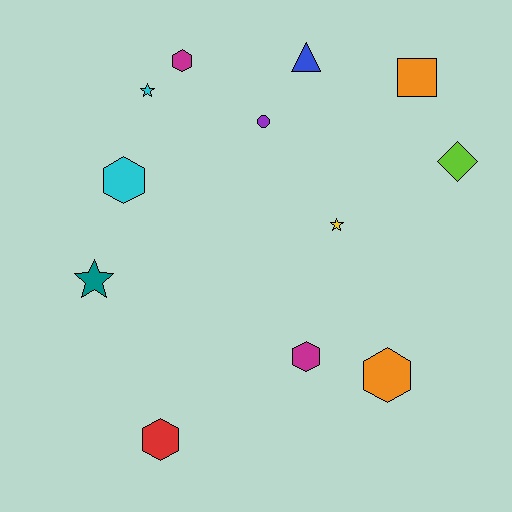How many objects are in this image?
There are 12 objects.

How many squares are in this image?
There is 1 square.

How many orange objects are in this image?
There are 2 orange objects.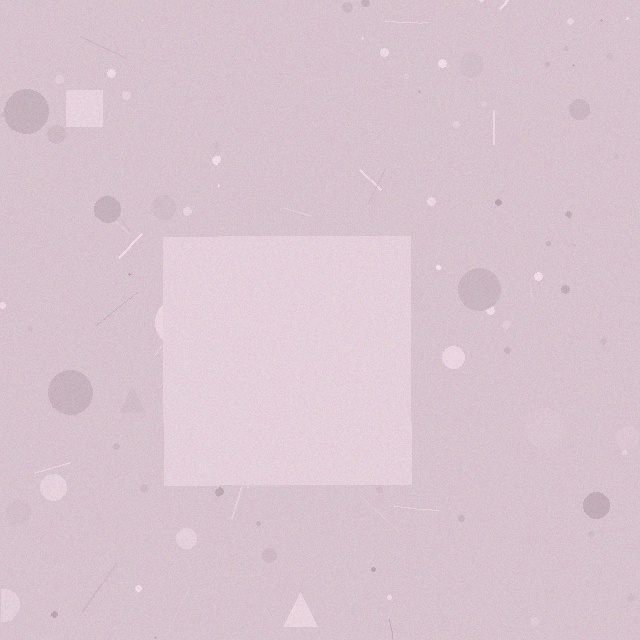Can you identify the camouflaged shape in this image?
The camouflaged shape is a square.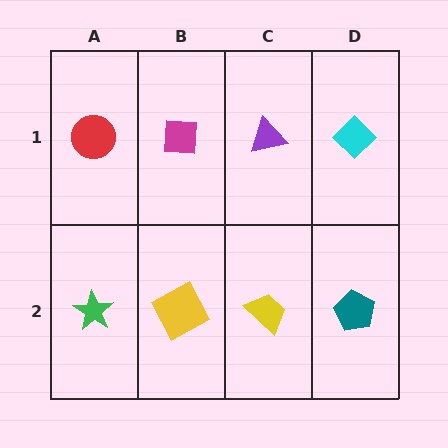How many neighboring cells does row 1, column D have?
2.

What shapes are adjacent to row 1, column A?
A green star (row 2, column A), a magenta square (row 1, column B).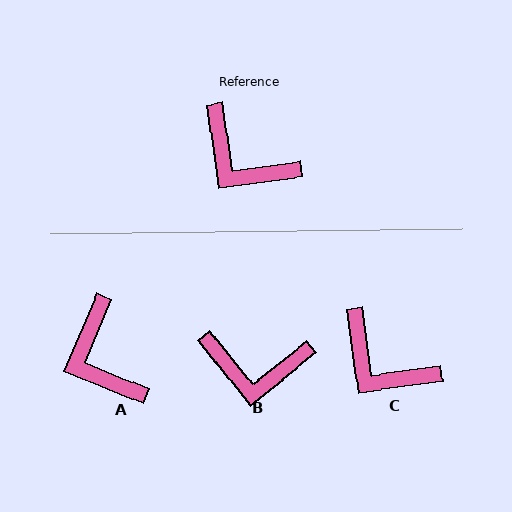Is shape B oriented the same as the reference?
No, it is off by about 31 degrees.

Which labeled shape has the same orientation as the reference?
C.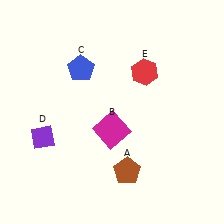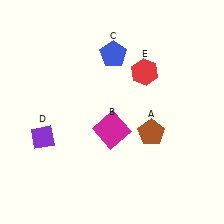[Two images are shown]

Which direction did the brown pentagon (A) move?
The brown pentagon (A) moved up.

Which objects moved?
The objects that moved are: the brown pentagon (A), the blue pentagon (C).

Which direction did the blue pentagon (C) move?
The blue pentagon (C) moved right.